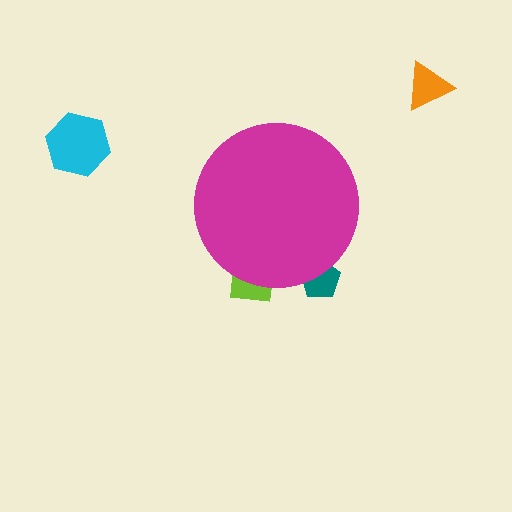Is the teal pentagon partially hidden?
Yes, the teal pentagon is partially hidden behind the magenta circle.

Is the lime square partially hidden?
Yes, the lime square is partially hidden behind the magenta circle.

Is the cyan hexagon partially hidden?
No, the cyan hexagon is fully visible.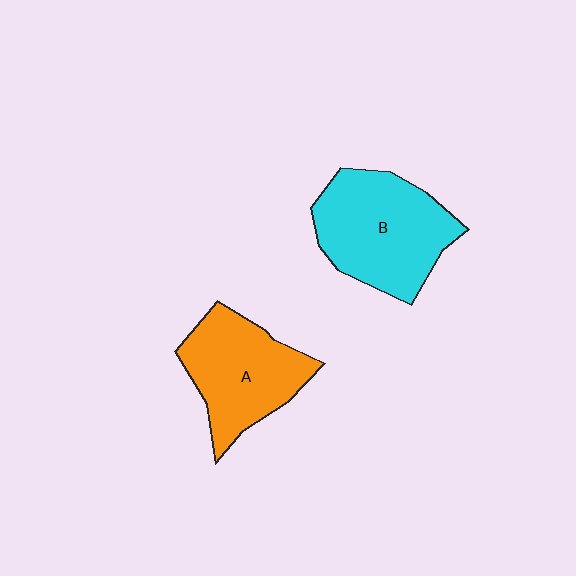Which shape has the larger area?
Shape B (cyan).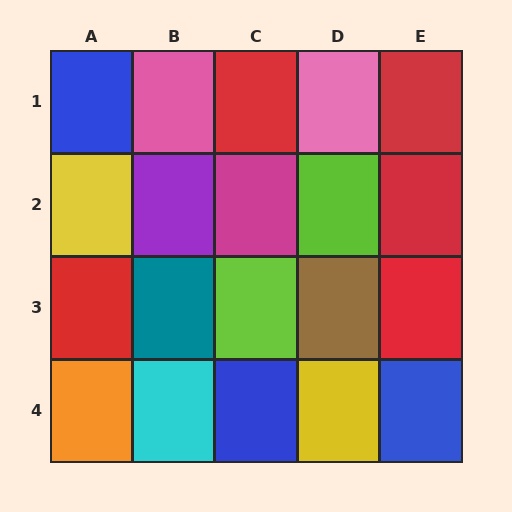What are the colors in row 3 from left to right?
Red, teal, lime, brown, red.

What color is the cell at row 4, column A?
Orange.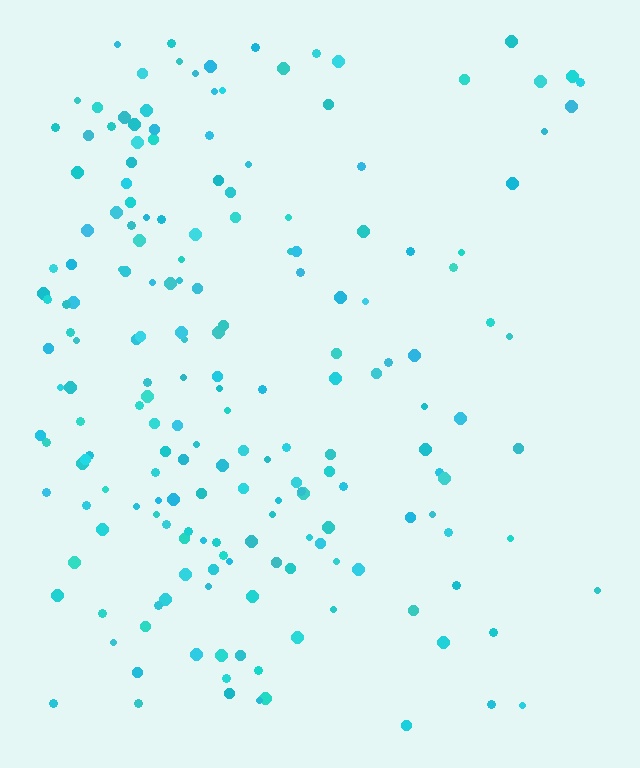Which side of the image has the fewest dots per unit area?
The right.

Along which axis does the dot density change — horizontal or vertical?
Horizontal.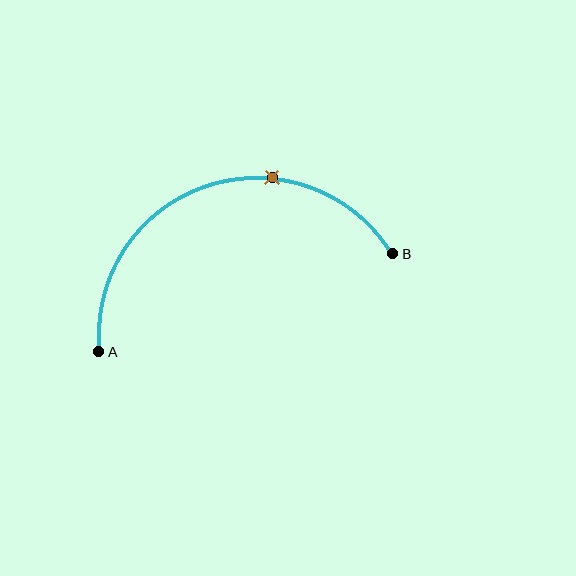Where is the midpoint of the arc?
The arc midpoint is the point on the curve farthest from the straight line joining A and B. It sits above that line.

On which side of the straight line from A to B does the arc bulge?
The arc bulges above the straight line connecting A and B.